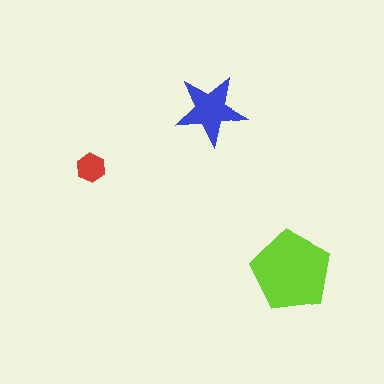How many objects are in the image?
There are 3 objects in the image.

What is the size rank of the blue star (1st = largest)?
2nd.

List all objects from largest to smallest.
The lime pentagon, the blue star, the red hexagon.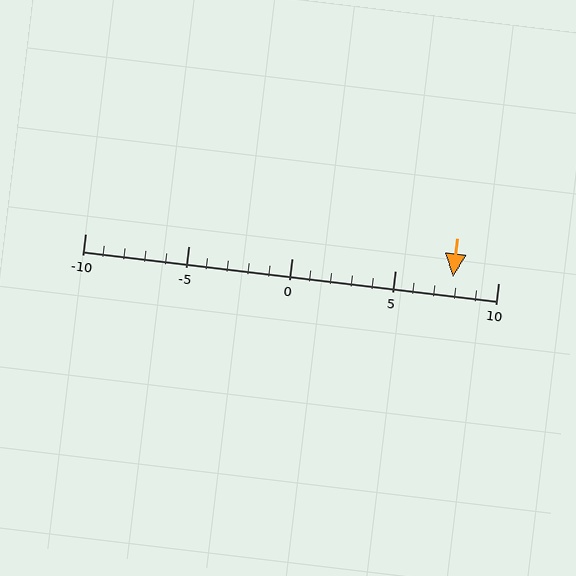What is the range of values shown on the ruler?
The ruler shows values from -10 to 10.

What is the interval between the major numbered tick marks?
The major tick marks are spaced 5 units apart.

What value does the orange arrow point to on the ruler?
The orange arrow points to approximately 8.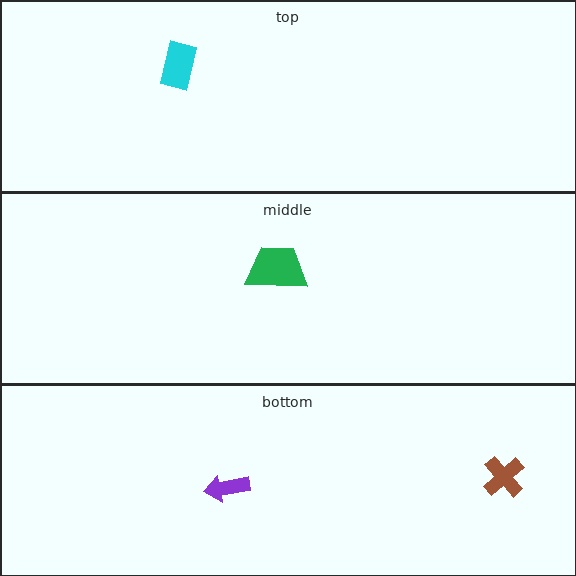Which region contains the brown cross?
The bottom region.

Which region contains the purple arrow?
The bottom region.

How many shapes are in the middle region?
1.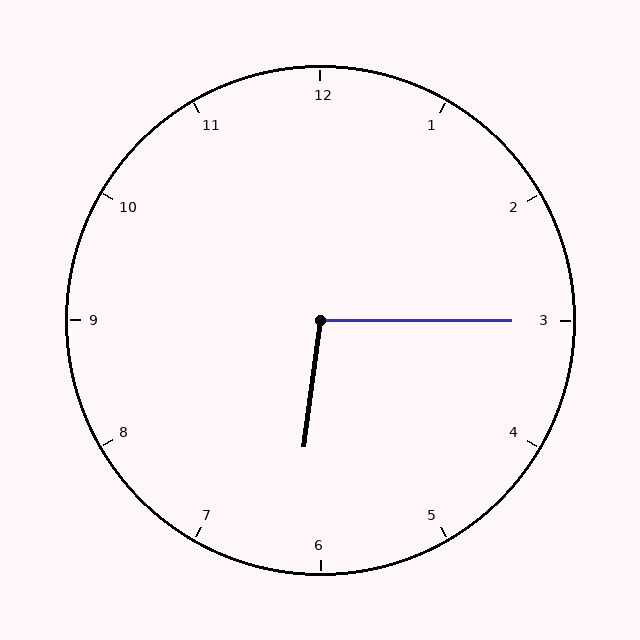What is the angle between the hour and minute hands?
Approximately 98 degrees.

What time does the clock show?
6:15.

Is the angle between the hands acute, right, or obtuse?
It is obtuse.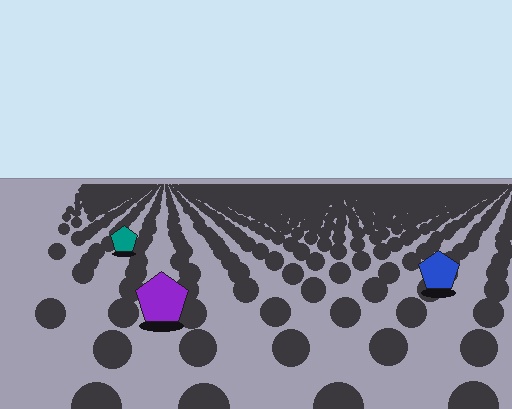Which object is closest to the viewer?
The purple pentagon is closest. The texture marks near it are larger and more spread out.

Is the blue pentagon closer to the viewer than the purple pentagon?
No. The purple pentagon is closer — you can tell from the texture gradient: the ground texture is coarser near it.